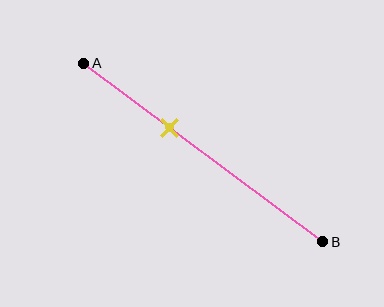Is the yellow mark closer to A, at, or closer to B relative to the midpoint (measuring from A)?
The yellow mark is closer to point A than the midpoint of segment AB.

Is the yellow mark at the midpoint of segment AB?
No, the mark is at about 35% from A, not at the 50% midpoint.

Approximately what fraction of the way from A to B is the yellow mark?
The yellow mark is approximately 35% of the way from A to B.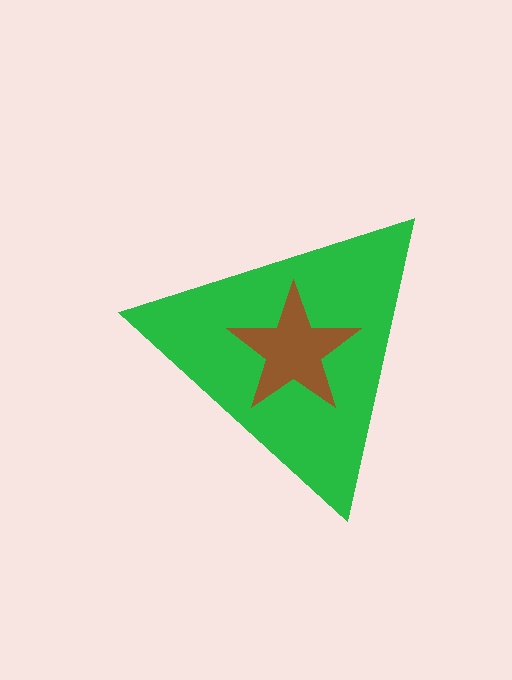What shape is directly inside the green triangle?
The brown star.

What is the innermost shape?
The brown star.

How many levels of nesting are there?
2.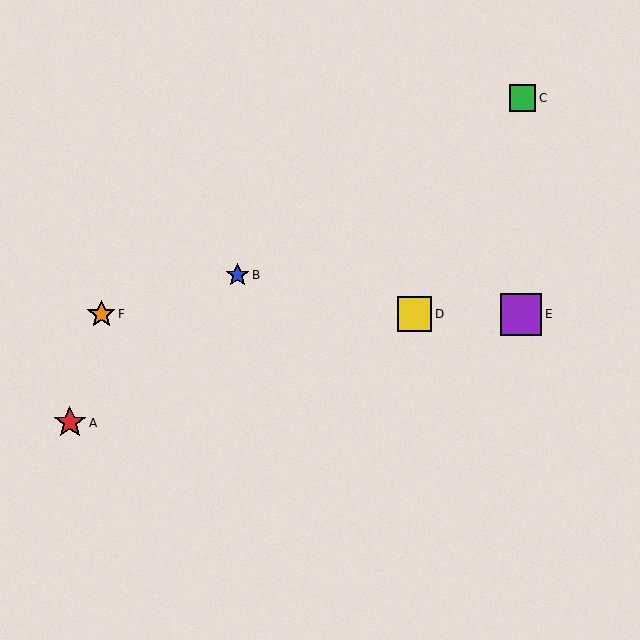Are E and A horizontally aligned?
No, E is at y≈314 and A is at y≈423.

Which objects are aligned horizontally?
Objects D, E, F are aligned horizontally.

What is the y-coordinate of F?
Object F is at y≈314.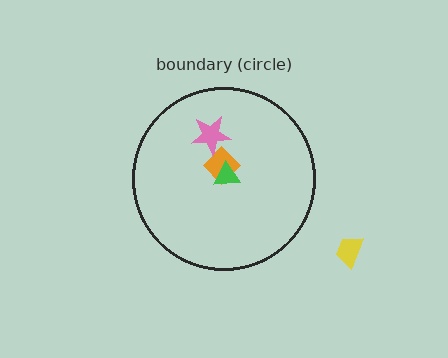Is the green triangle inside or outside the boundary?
Inside.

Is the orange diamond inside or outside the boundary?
Inside.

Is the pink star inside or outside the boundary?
Inside.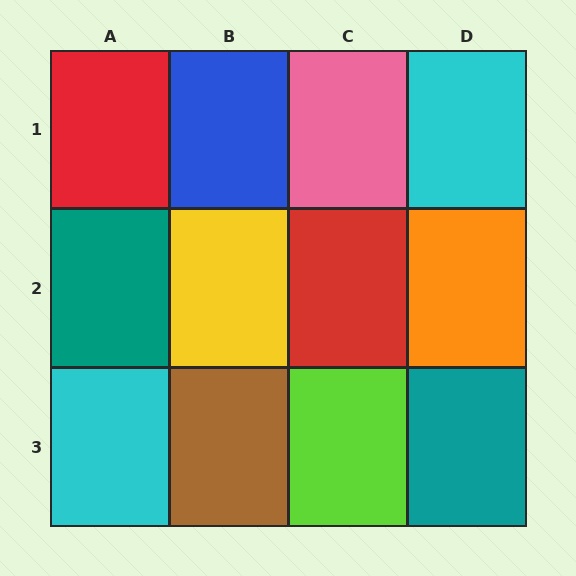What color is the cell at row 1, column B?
Blue.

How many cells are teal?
2 cells are teal.